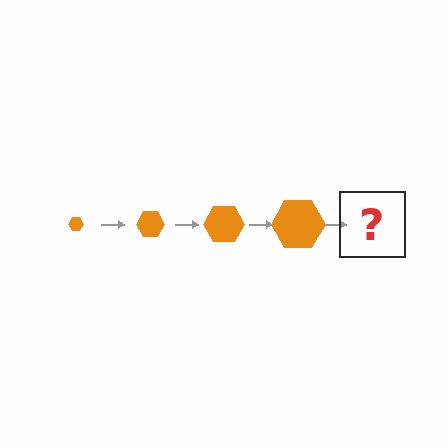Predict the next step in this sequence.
The next step is an orange hexagon, larger than the previous one.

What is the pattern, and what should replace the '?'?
The pattern is that the hexagon gets progressively larger each step. The '?' should be an orange hexagon, larger than the previous one.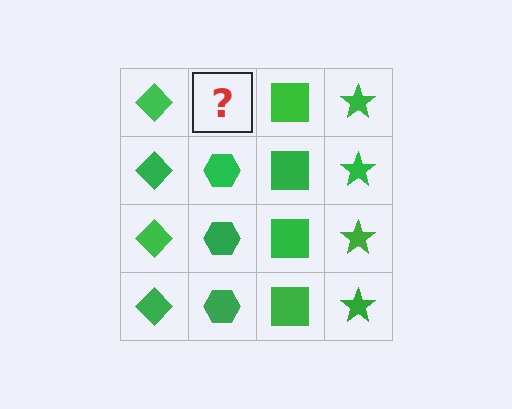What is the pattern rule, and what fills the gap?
The rule is that each column has a consistent shape. The gap should be filled with a green hexagon.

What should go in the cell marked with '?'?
The missing cell should contain a green hexagon.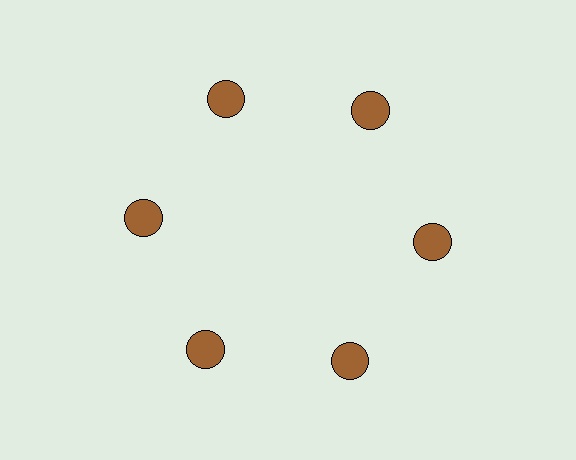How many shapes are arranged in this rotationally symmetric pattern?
There are 6 shapes, arranged in 6 groups of 1.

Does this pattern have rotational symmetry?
Yes, this pattern has 6-fold rotational symmetry. It looks the same after rotating 60 degrees around the center.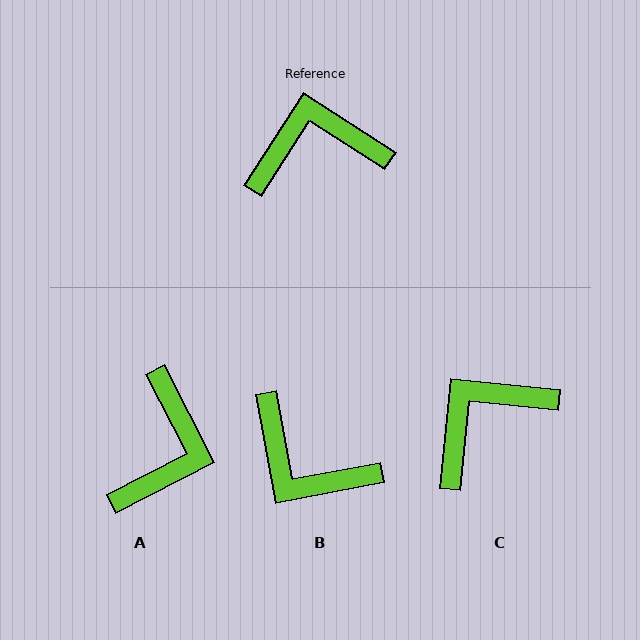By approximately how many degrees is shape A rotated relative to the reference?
Approximately 120 degrees clockwise.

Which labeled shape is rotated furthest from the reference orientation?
B, about 133 degrees away.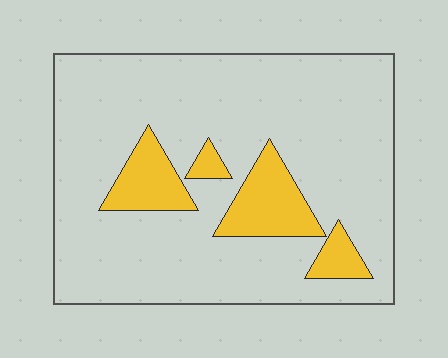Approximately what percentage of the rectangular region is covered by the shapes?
Approximately 15%.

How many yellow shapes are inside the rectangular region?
4.